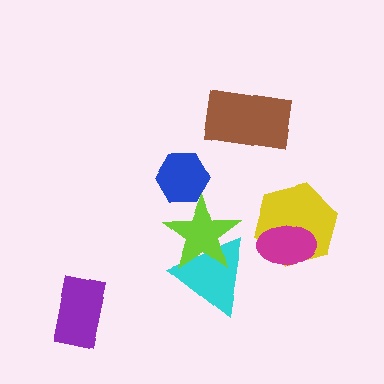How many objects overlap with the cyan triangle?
1 object overlaps with the cyan triangle.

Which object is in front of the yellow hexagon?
The magenta ellipse is in front of the yellow hexagon.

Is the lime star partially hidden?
No, no other shape covers it.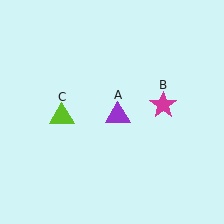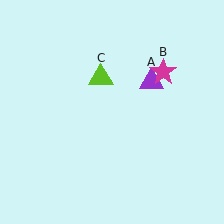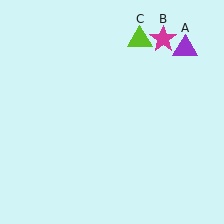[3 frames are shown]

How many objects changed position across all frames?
3 objects changed position: purple triangle (object A), magenta star (object B), lime triangle (object C).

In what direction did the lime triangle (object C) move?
The lime triangle (object C) moved up and to the right.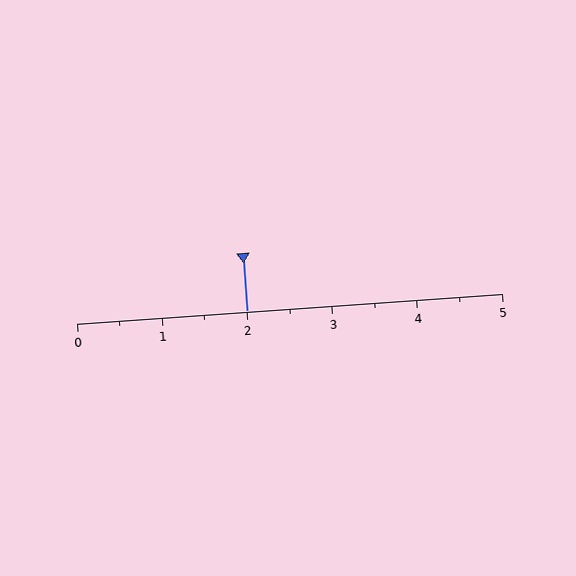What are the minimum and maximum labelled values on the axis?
The axis runs from 0 to 5.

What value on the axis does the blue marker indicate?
The marker indicates approximately 2.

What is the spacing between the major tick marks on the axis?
The major ticks are spaced 1 apart.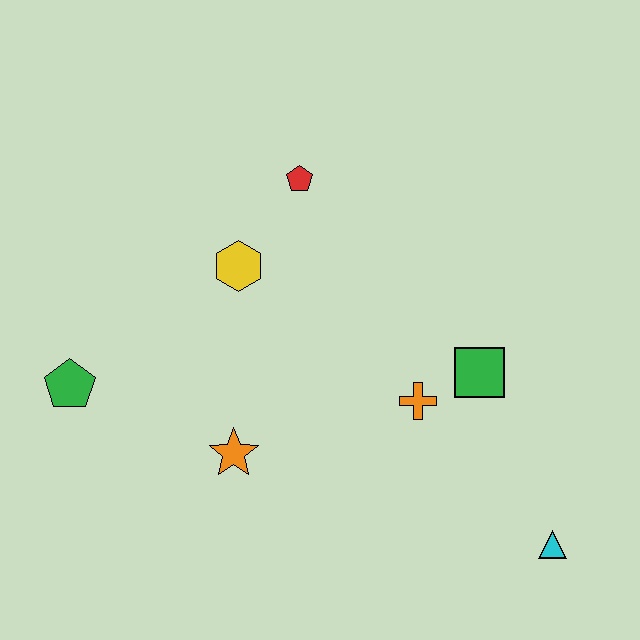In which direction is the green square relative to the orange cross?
The green square is to the right of the orange cross.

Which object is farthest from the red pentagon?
The cyan triangle is farthest from the red pentagon.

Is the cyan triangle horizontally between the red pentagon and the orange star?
No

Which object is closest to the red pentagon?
The yellow hexagon is closest to the red pentagon.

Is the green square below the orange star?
No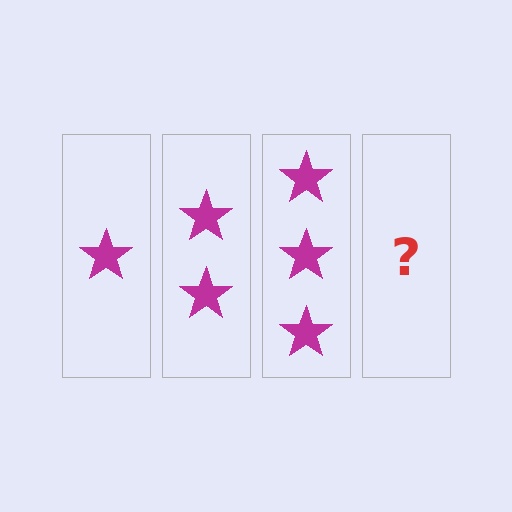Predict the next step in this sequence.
The next step is 4 stars.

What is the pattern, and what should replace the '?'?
The pattern is that each step adds one more star. The '?' should be 4 stars.